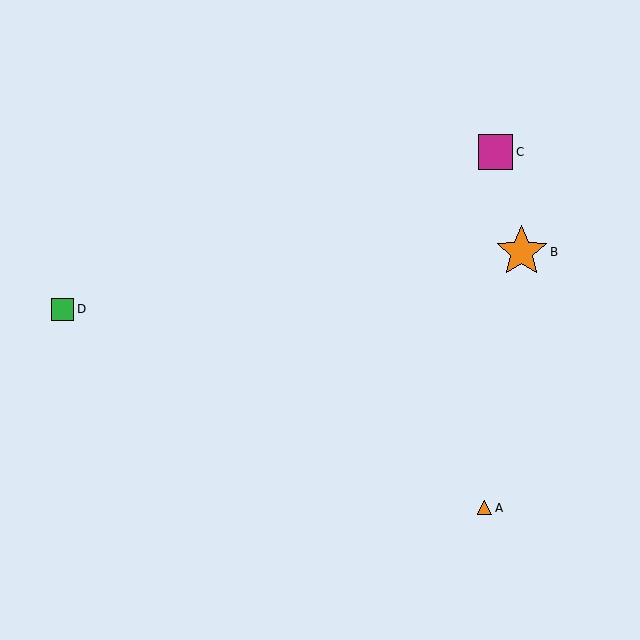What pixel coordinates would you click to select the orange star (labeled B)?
Click at (522, 252) to select the orange star B.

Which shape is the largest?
The orange star (labeled B) is the largest.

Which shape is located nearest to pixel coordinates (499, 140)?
The magenta square (labeled C) at (496, 152) is nearest to that location.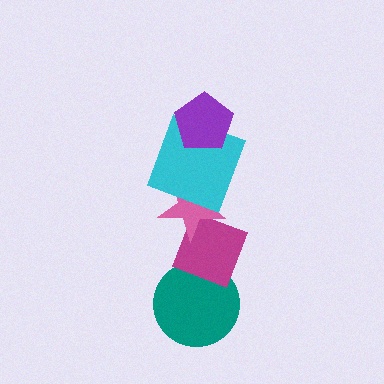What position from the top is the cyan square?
The cyan square is 2nd from the top.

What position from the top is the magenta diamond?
The magenta diamond is 4th from the top.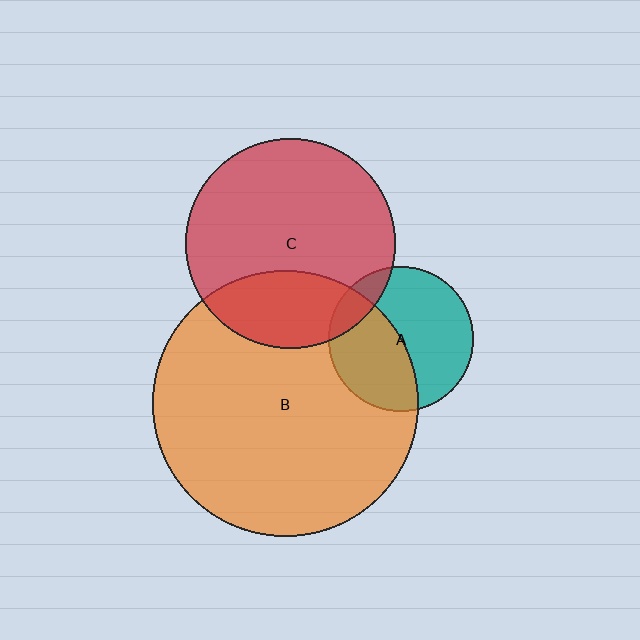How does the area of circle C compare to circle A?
Approximately 2.1 times.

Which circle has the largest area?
Circle B (orange).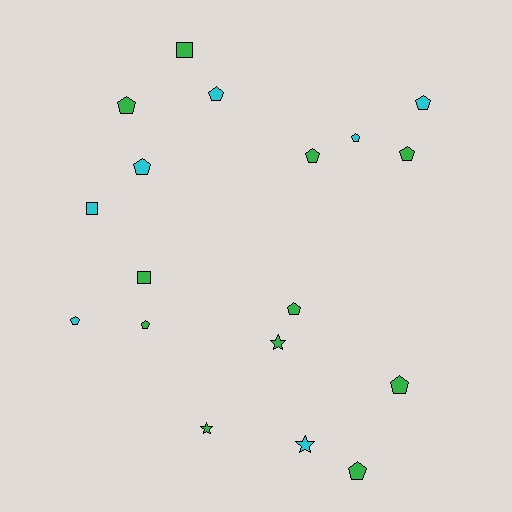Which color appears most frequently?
Green, with 11 objects.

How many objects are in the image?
There are 18 objects.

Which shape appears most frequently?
Pentagon, with 12 objects.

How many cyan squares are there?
There is 1 cyan square.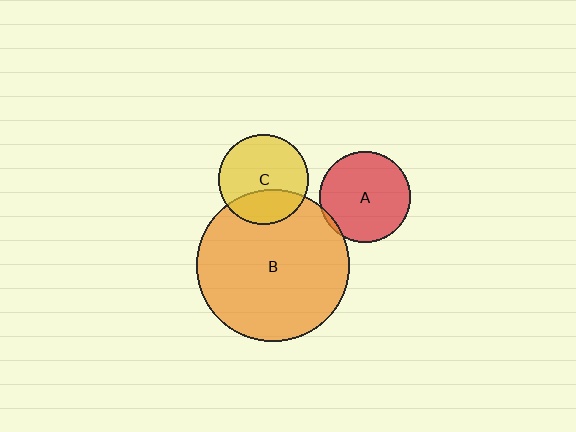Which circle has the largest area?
Circle B (orange).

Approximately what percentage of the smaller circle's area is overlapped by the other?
Approximately 5%.